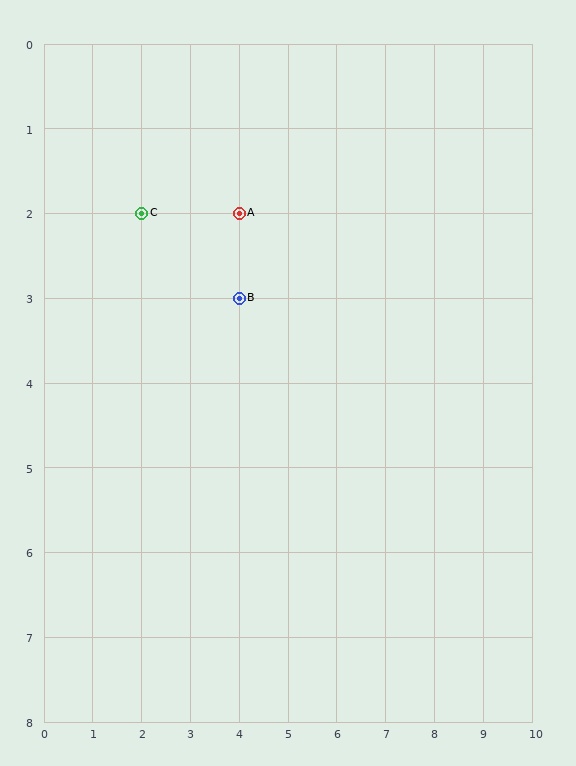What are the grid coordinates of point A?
Point A is at grid coordinates (4, 2).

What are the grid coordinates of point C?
Point C is at grid coordinates (2, 2).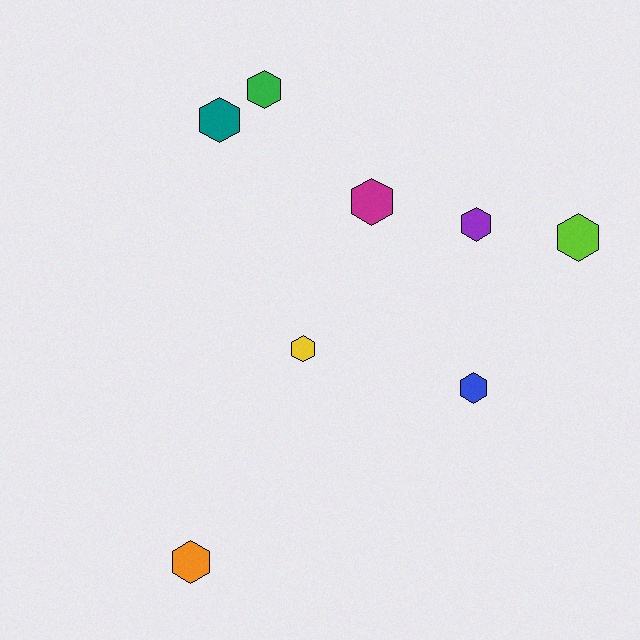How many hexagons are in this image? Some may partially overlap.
There are 8 hexagons.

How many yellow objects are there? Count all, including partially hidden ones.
There is 1 yellow object.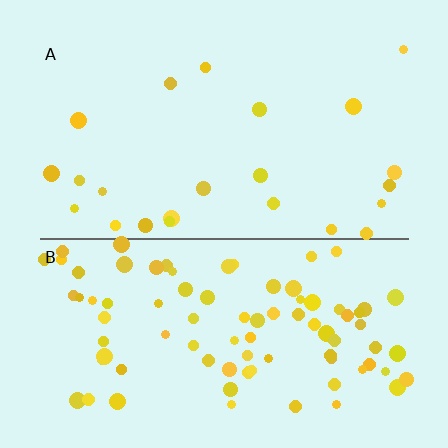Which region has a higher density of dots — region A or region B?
B (the bottom).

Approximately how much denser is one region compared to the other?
Approximately 3.8× — region B over region A.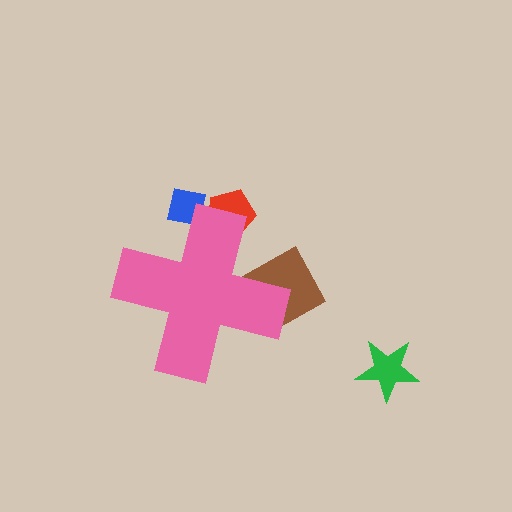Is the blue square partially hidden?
Yes, the blue square is partially hidden behind the pink cross.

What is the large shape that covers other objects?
A pink cross.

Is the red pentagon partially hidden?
Yes, the red pentagon is partially hidden behind the pink cross.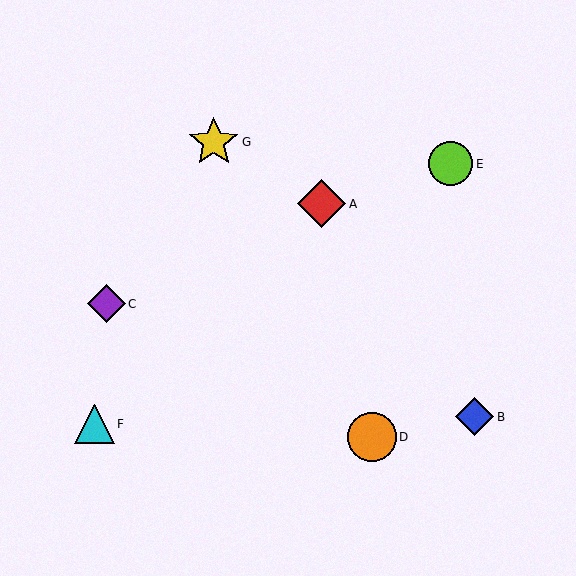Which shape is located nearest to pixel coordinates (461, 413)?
The blue diamond (labeled B) at (475, 417) is nearest to that location.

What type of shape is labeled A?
Shape A is a red diamond.